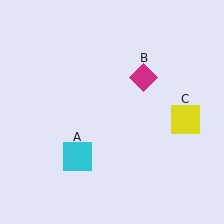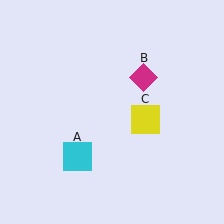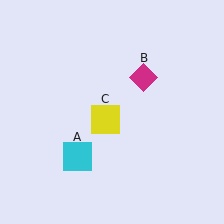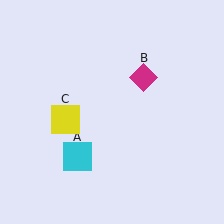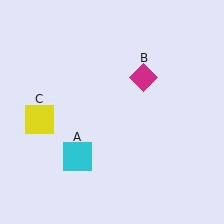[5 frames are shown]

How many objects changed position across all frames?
1 object changed position: yellow square (object C).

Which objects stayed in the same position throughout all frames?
Cyan square (object A) and magenta diamond (object B) remained stationary.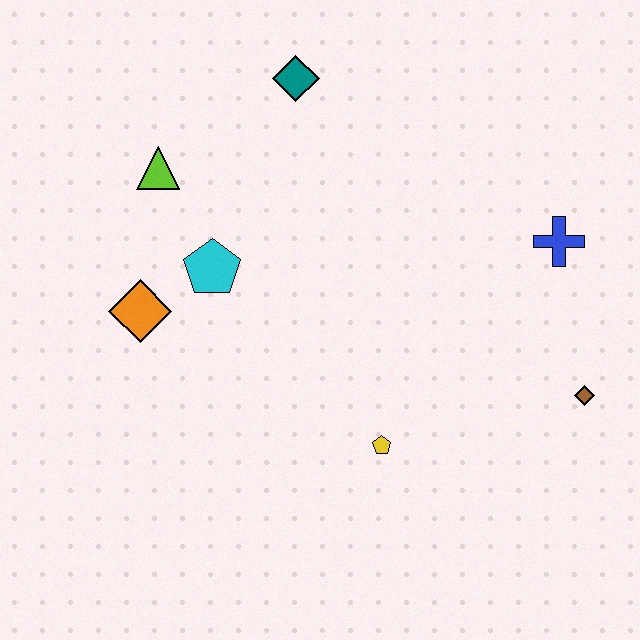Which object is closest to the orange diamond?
The cyan pentagon is closest to the orange diamond.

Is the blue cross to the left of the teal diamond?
No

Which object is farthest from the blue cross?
The orange diamond is farthest from the blue cross.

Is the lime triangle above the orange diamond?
Yes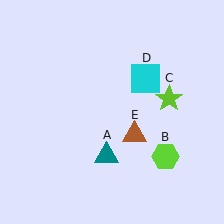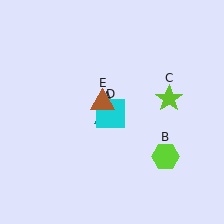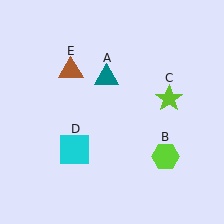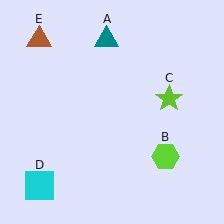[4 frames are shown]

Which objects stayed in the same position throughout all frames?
Lime hexagon (object B) and lime star (object C) remained stationary.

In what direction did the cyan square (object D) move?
The cyan square (object D) moved down and to the left.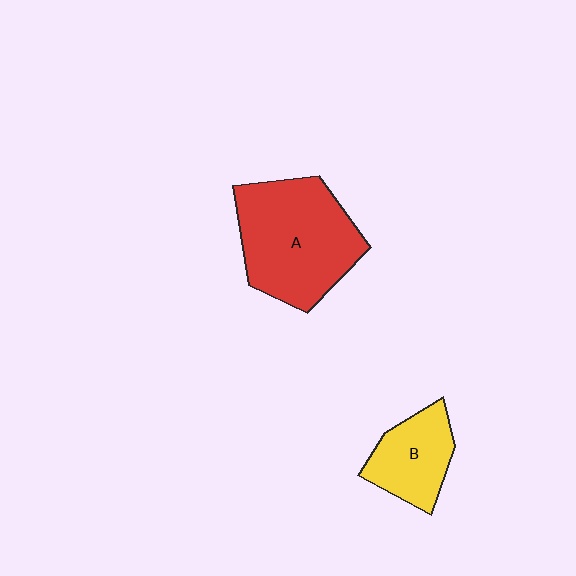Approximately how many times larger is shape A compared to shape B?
Approximately 2.0 times.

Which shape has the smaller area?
Shape B (yellow).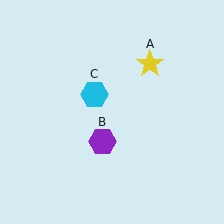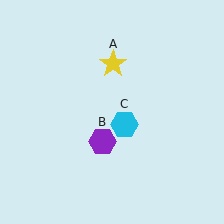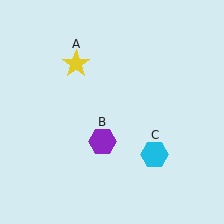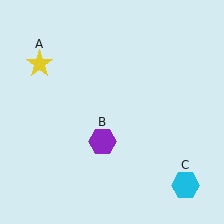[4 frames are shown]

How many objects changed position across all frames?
2 objects changed position: yellow star (object A), cyan hexagon (object C).